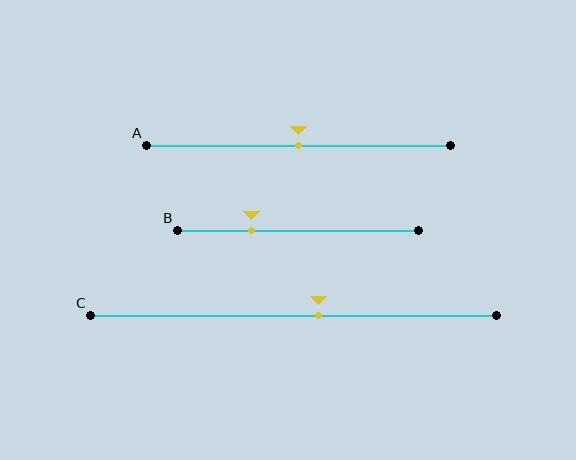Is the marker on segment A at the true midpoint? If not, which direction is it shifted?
Yes, the marker on segment A is at the true midpoint.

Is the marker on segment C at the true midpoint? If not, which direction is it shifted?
No, the marker on segment C is shifted to the right by about 6% of the segment length.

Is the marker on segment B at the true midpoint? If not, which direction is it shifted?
No, the marker on segment B is shifted to the left by about 19% of the segment length.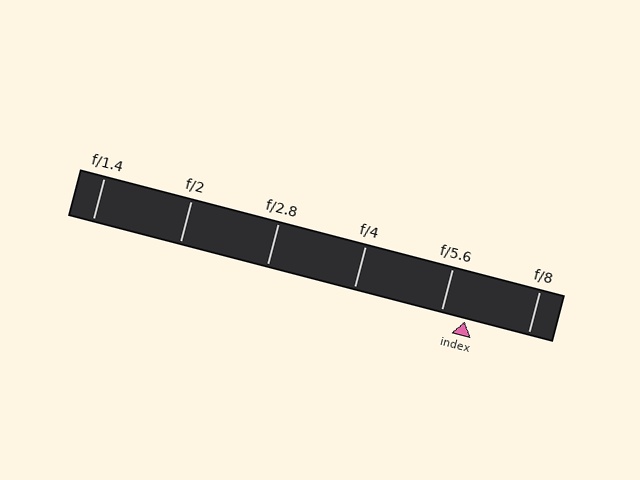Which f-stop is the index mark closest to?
The index mark is closest to f/5.6.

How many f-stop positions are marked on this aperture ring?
There are 6 f-stop positions marked.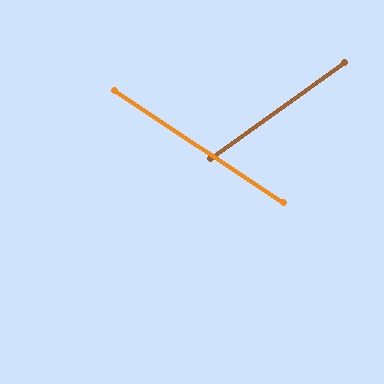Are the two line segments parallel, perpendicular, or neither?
Neither parallel nor perpendicular — they differ by about 69°.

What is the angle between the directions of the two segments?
Approximately 69 degrees.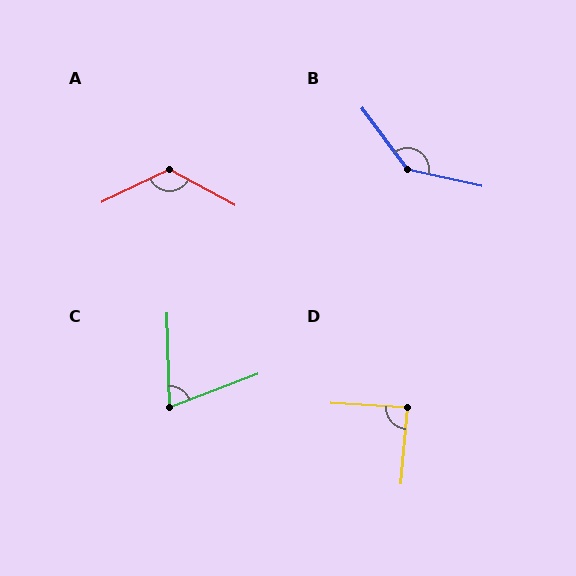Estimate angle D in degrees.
Approximately 89 degrees.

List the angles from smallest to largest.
C (71°), D (89°), A (125°), B (139°).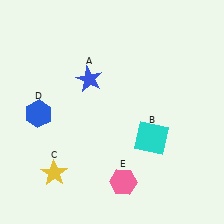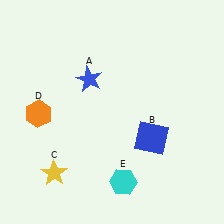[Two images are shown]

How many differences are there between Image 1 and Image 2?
There are 3 differences between the two images.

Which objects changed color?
B changed from cyan to blue. D changed from blue to orange. E changed from pink to cyan.